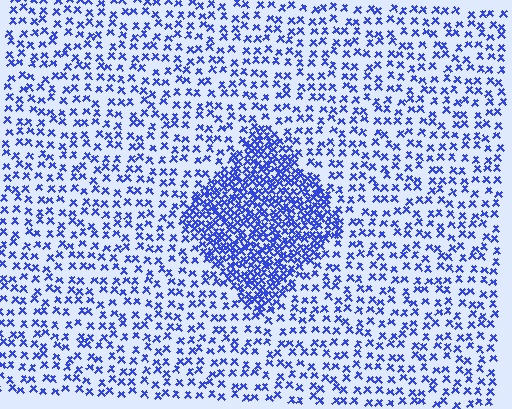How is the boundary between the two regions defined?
The boundary is defined by a change in element density (approximately 2.6x ratio). All elements are the same color, size, and shape.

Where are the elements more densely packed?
The elements are more densely packed inside the diamond boundary.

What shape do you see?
I see a diamond.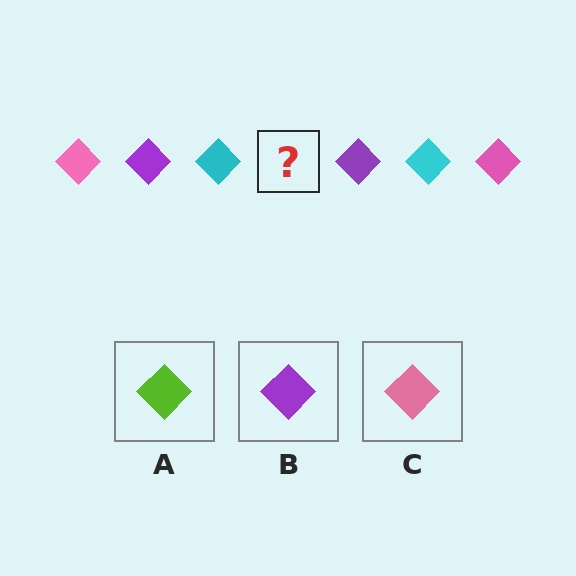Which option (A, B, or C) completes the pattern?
C.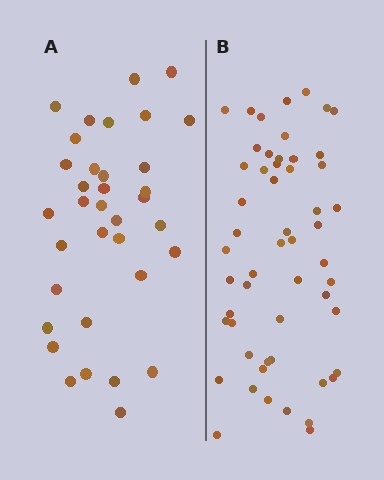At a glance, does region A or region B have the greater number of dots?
Region B (the right region) has more dots.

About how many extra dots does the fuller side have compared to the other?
Region B has approximately 20 more dots than region A.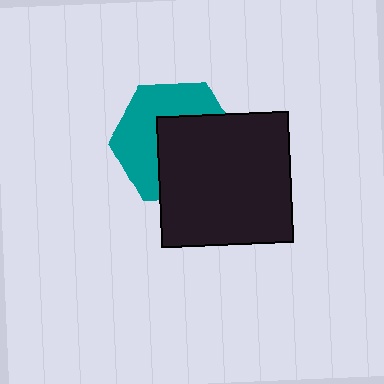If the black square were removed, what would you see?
You would see the complete teal hexagon.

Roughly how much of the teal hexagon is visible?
About half of it is visible (roughly 49%).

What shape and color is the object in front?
The object in front is a black square.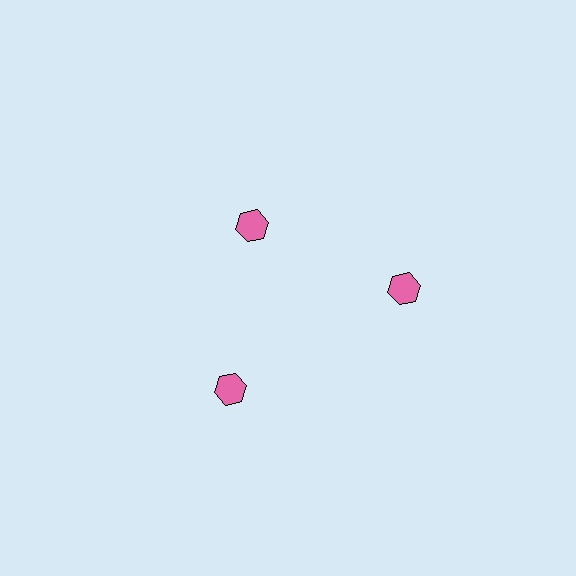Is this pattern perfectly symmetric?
No. The 3 pink hexagons are arranged in a ring, but one element near the 11 o'clock position is pulled inward toward the center, breaking the 3-fold rotational symmetry.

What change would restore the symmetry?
The symmetry would be restored by moving it outward, back onto the ring so that all 3 hexagons sit at equal angles and equal distance from the center.